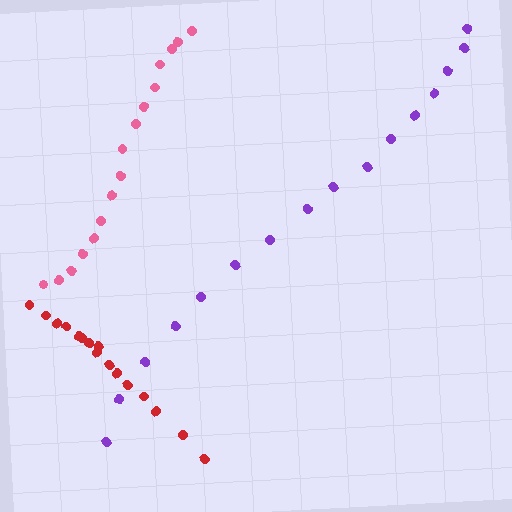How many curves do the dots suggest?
There are 3 distinct paths.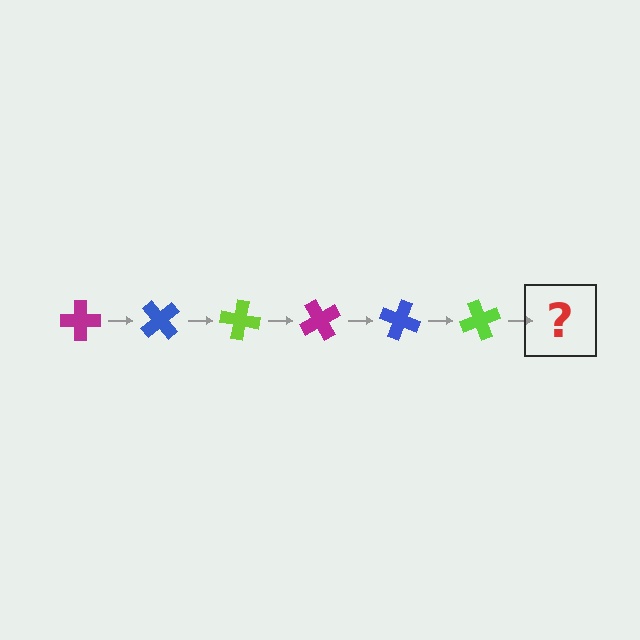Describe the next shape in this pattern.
It should be a magenta cross, rotated 300 degrees from the start.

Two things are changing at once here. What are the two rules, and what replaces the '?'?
The two rules are that it rotates 50 degrees each step and the color cycles through magenta, blue, and lime. The '?' should be a magenta cross, rotated 300 degrees from the start.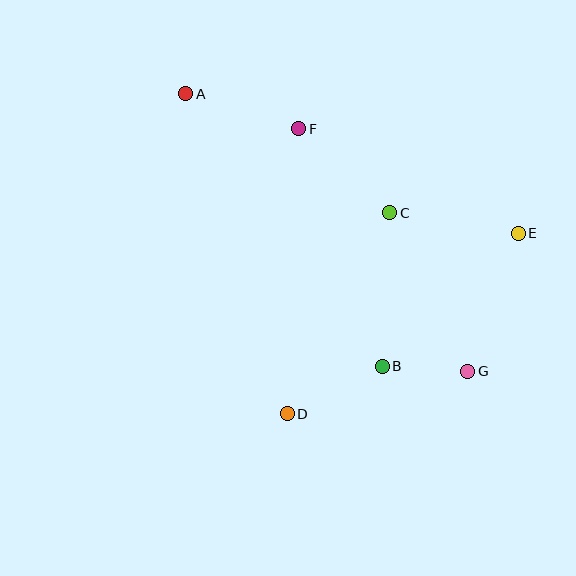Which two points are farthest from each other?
Points A and G are farthest from each other.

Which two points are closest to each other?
Points B and G are closest to each other.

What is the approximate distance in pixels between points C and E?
The distance between C and E is approximately 130 pixels.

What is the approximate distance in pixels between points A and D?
The distance between A and D is approximately 335 pixels.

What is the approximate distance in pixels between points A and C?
The distance between A and C is approximately 236 pixels.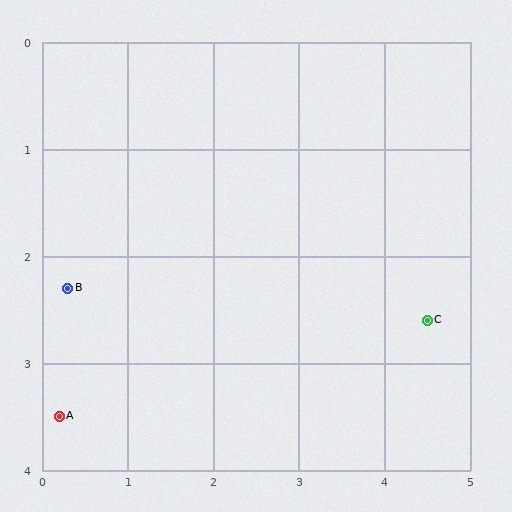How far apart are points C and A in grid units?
Points C and A are about 4.4 grid units apart.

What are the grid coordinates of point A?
Point A is at approximately (0.2, 3.5).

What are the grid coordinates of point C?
Point C is at approximately (4.5, 2.6).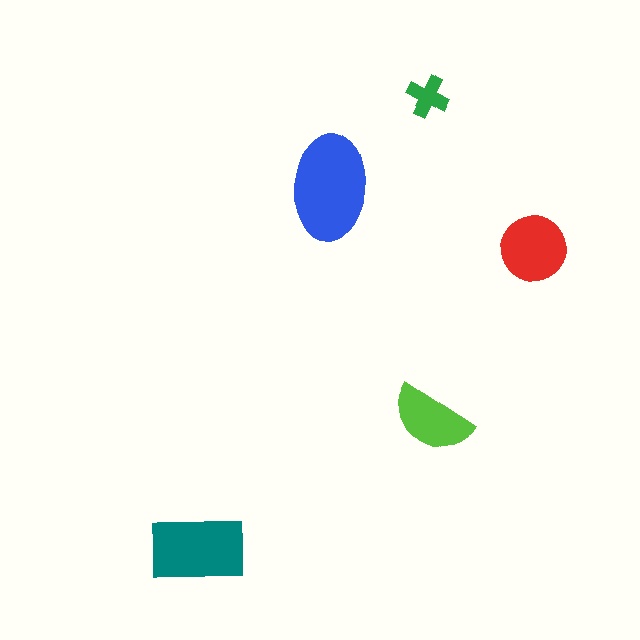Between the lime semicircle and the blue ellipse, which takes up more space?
The blue ellipse.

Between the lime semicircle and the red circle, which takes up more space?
The red circle.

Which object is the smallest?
The green cross.